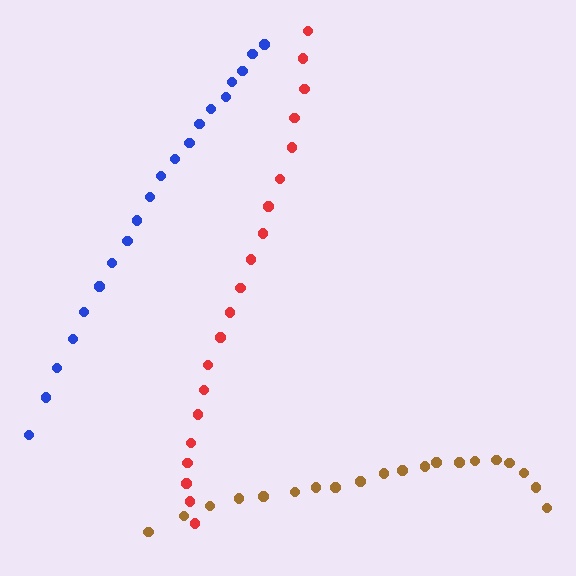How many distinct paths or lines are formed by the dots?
There are 3 distinct paths.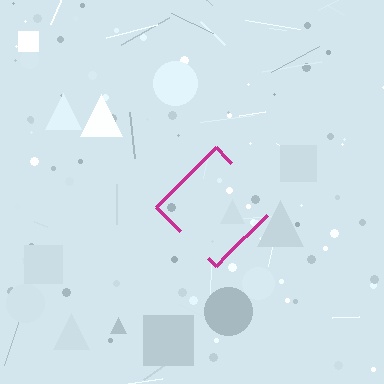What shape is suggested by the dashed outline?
The dashed outline suggests a diamond.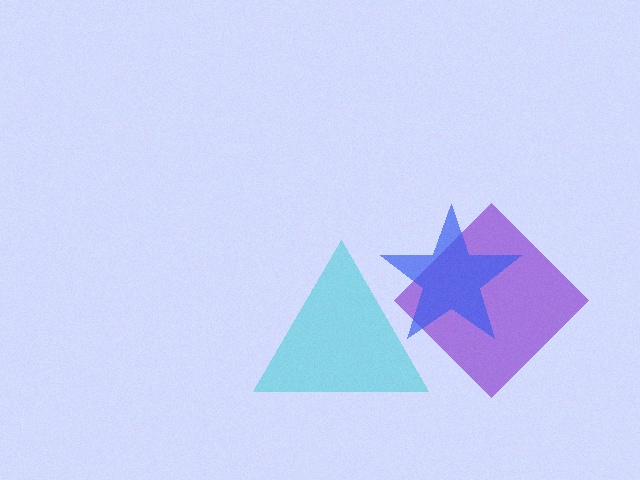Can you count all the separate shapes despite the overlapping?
Yes, there are 3 separate shapes.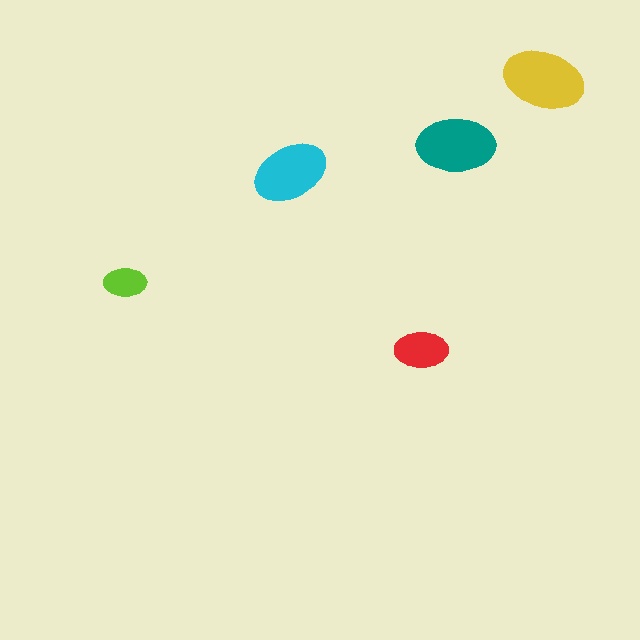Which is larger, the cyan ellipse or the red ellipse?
The cyan one.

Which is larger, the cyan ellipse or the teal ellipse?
The teal one.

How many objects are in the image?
There are 5 objects in the image.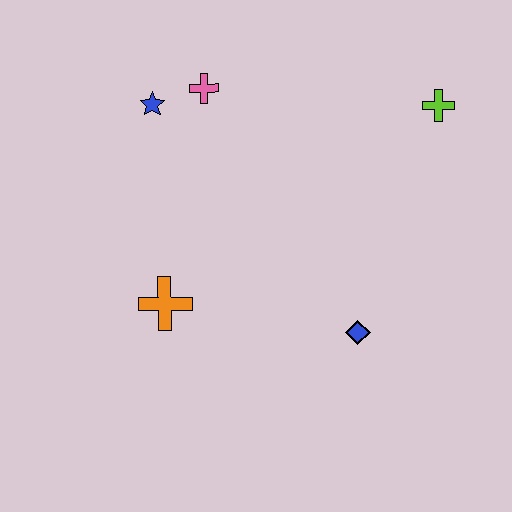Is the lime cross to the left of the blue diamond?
No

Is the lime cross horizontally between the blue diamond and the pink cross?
No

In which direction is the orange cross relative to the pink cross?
The orange cross is below the pink cross.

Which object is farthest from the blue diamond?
The blue star is farthest from the blue diamond.